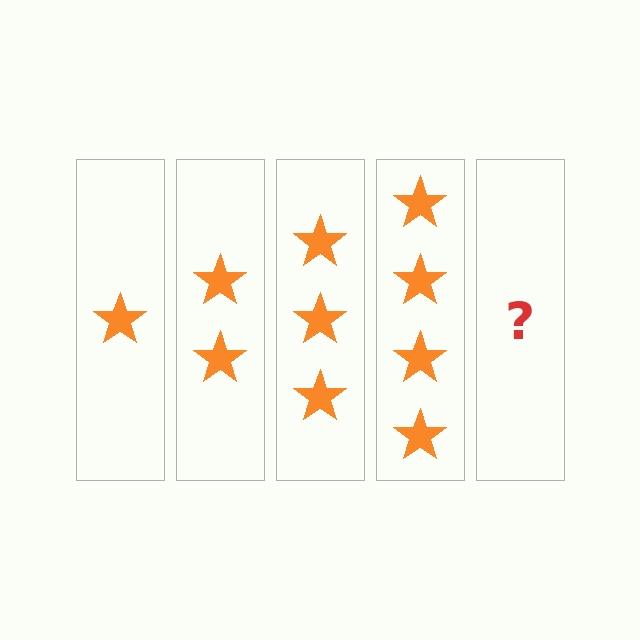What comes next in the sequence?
The next element should be 5 stars.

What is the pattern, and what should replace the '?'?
The pattern is that each step adds one more star. The '?' should be 5 stars.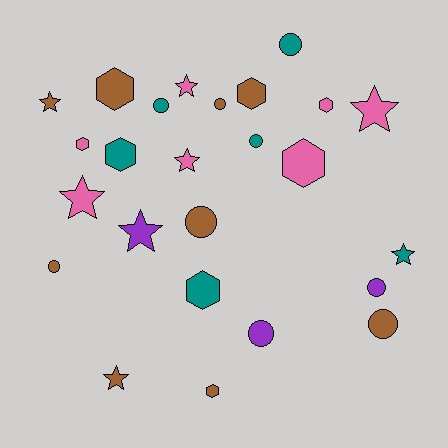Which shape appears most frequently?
Circle, with 9 objects.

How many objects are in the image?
There are 25 objects.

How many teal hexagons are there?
There are 2 teal hexagons.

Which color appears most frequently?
Brown, with 9 objects.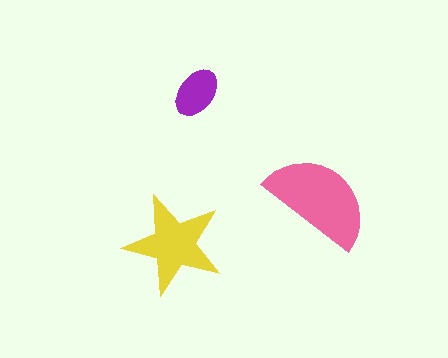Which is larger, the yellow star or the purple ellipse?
The yellow star.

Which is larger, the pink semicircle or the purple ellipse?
The pink semicircle.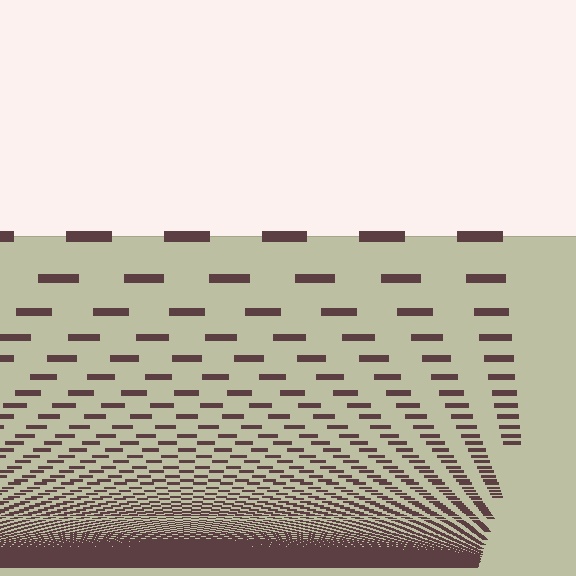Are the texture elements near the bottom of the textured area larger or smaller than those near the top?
Smaller. The gradient is inverted — elements near the bottom are smaller and denser.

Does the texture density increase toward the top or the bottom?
Density increases toward the bottom.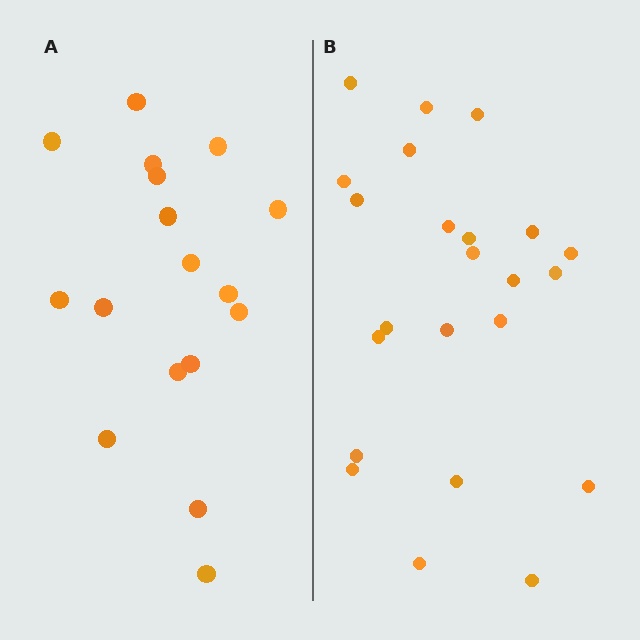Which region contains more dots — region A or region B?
Region B (the right region) has more dots.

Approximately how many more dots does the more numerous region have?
Region B has about 6 more dots than region A.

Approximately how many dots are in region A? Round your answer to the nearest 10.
About 20 dots. (The exact count is 17, which rounds to 20.)